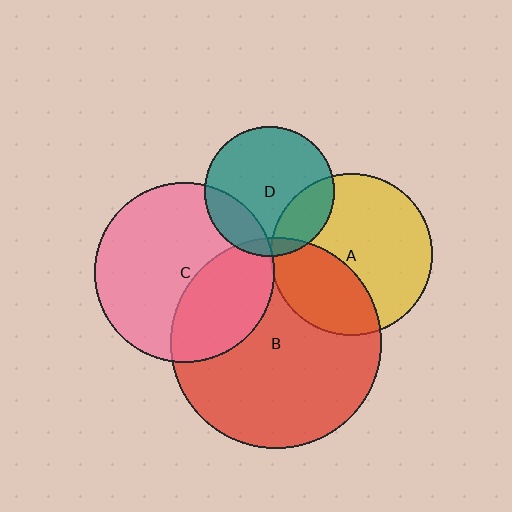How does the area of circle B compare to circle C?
Approximately 1.4 times.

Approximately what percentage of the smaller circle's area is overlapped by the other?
Approximately 35%.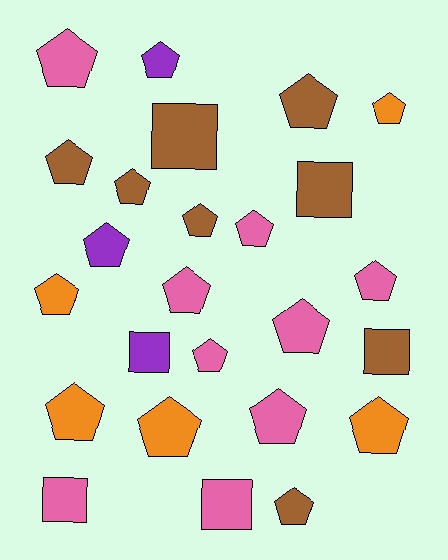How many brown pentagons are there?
There are 5 brown pentagons.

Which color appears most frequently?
Pink, with 9 objects.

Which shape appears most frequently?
Pentagon, with 19 objects.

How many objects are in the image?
There are 25 objects.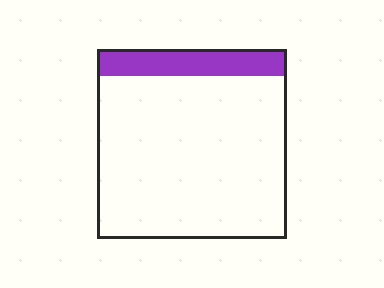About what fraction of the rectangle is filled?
About one eighth (1/8).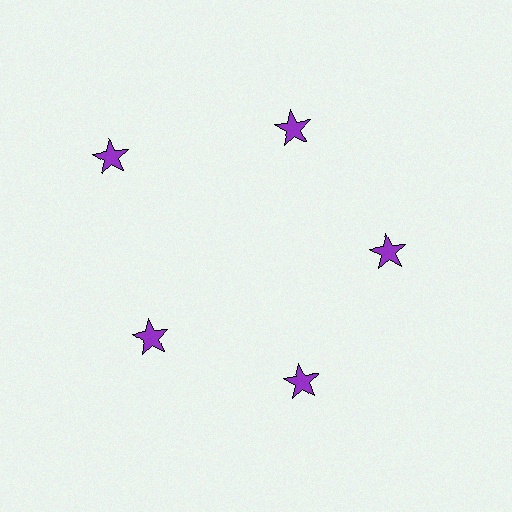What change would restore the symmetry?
The symmetry would be restored by moving it inward, back onto the ring so that all 5 stars sit at equal angles and equal distance from the center.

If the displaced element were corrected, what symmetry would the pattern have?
It would have 5-fold rotational symmetry — the pattern would map onto itself every 72 degrees.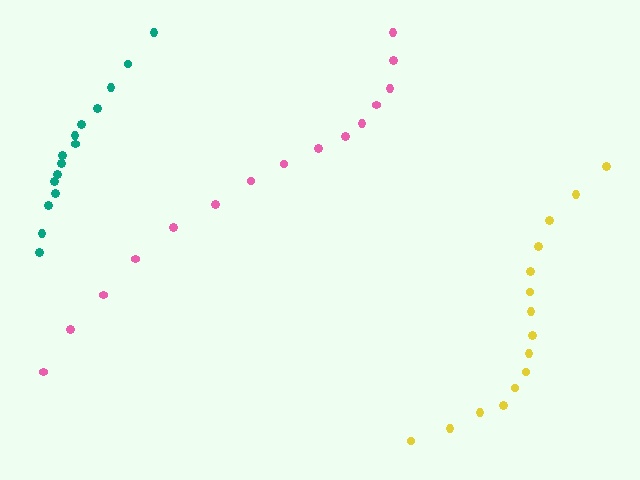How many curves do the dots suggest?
There are 3 distinct paths.